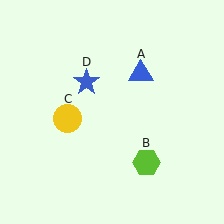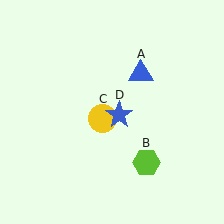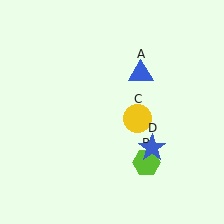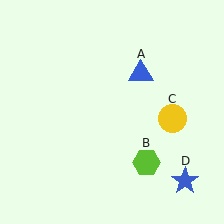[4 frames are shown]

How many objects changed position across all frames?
2 objects changed position: yellow circle (object C), blue star (object D).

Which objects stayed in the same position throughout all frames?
Blue triangle (object A) and lime hexagon (object B) remained stationary.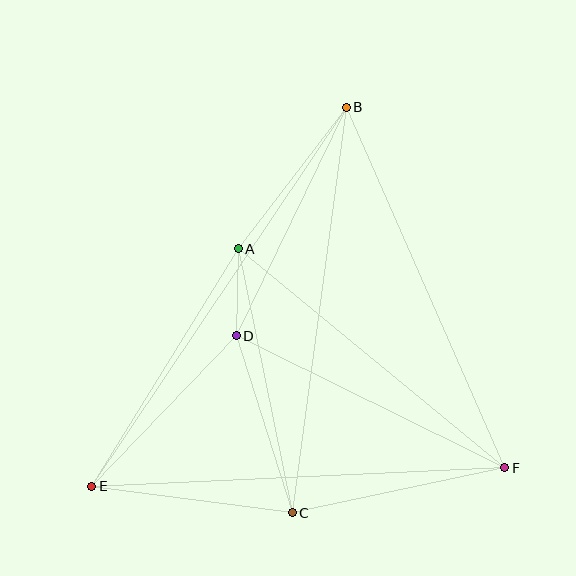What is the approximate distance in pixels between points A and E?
The distance between A and E is approximately 279 pixels.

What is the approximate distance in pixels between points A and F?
The distance between A and F is approximately 345 pixels.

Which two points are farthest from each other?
Points B and E are farthest from each other.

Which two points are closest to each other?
Points A and D are closest to each other.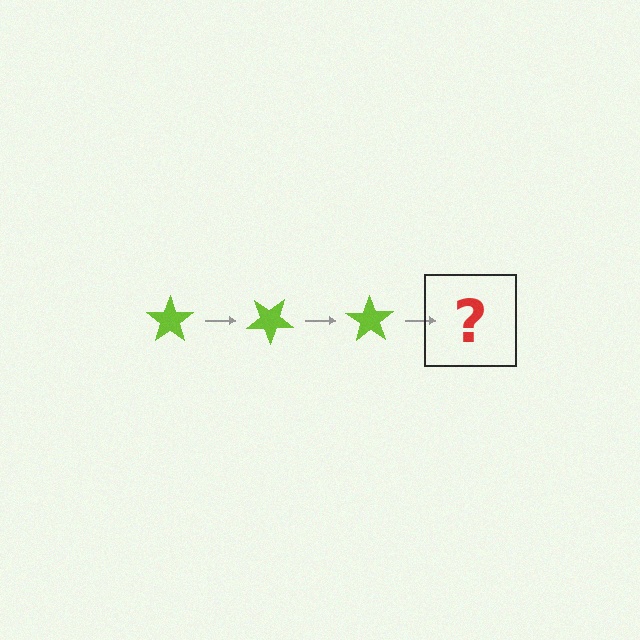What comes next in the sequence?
The next element should be a lime star rotated 105 degrees.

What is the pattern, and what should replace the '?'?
The pattern is that the star rotates 35 degrees each step. The '?' should be a lime star rotated 105 degrees.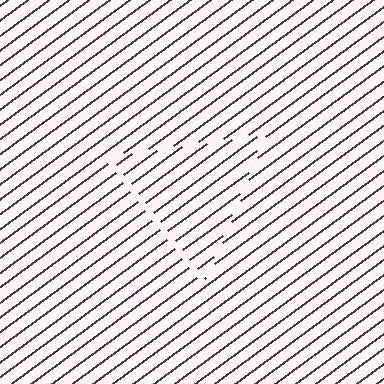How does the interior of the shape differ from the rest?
The interior of the shape contains the same grating, shifted by half a period — the contour is defined by the phase discontinuity where line-ends from the inner and outer gratings abut.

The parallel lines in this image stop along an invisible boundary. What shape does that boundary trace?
An illusory triangle. The interior of the shape contains the same grating, shifted by half a period — the contour is defined by the phase discontinuity where line-ends from the inner and outer gratings abut.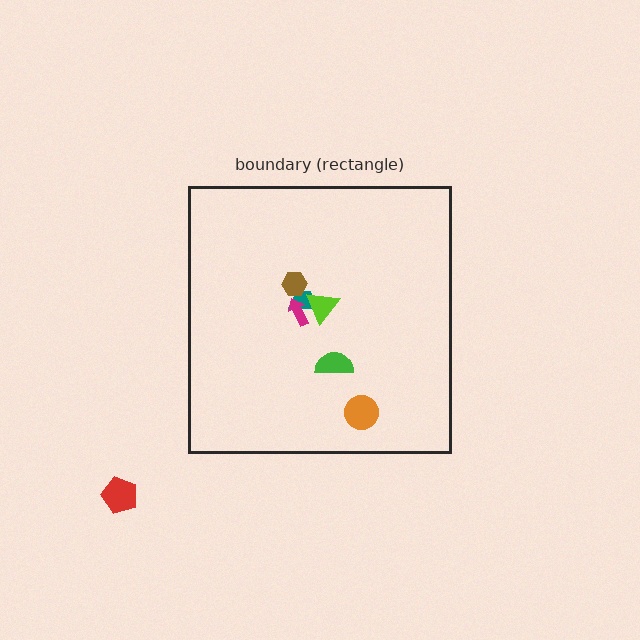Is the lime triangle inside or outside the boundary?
Inside.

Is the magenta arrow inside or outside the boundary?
Inside.